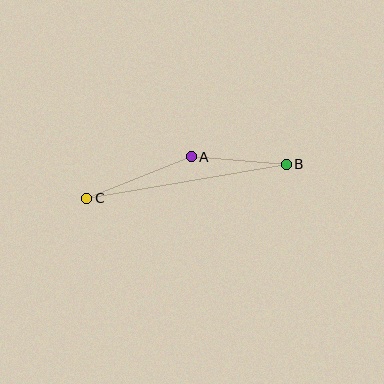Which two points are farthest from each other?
Points B and C are farthest from each other.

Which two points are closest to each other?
Points A and B are closest to each other.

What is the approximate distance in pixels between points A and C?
The distance between A and C is approximately 112 pixels.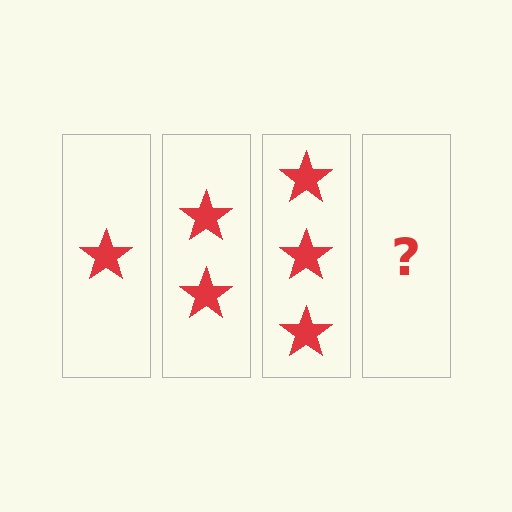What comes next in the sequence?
The next element should be 4 stars.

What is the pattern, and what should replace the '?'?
The pattern is that each step adds one more star. The '?' should be 4 stars.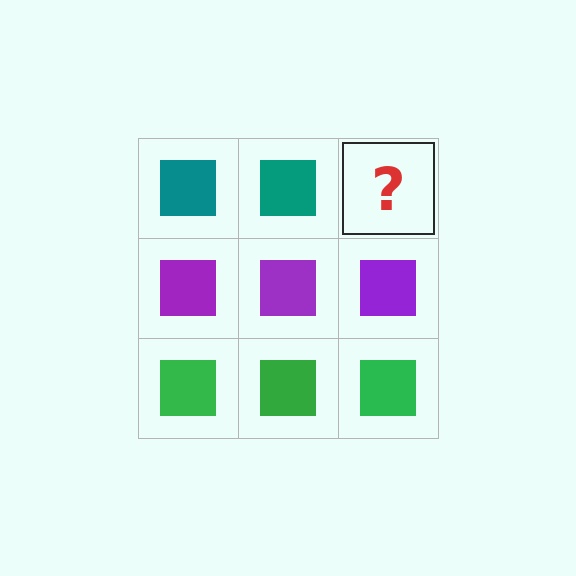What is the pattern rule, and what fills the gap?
The rule is that each row has a consistent color. The gap should be filled with a teal square.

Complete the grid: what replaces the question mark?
The question mark should be replaced with a teal square.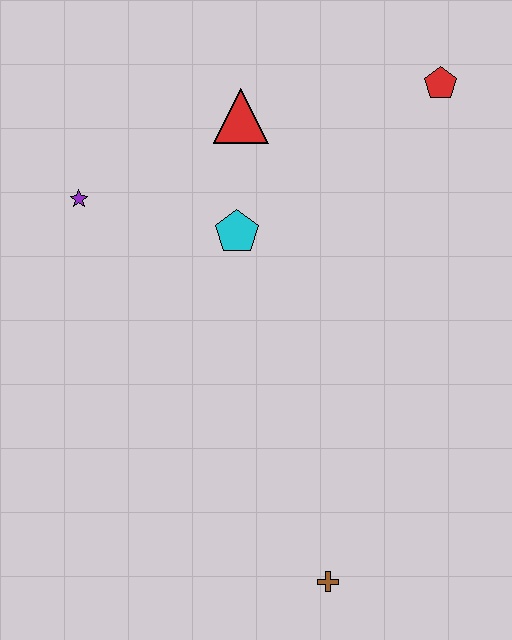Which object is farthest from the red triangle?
The brown cross is farthest from the red triangle.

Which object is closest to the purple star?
The cyan pentagon is closest to the purple star.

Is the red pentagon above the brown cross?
Yes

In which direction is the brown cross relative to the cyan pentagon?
The brown cross is below the cyan pentagon.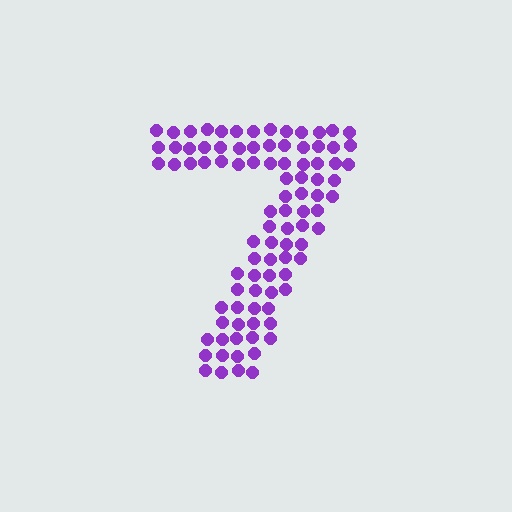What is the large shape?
The large shape is the digit 7.